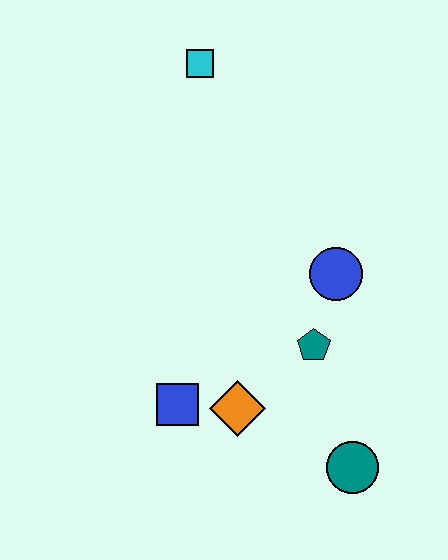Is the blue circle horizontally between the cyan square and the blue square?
No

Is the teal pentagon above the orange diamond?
Yes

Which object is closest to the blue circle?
The teal pentagon is closest to the blue circle.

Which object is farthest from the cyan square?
The teal circle is farthest from the cyan square.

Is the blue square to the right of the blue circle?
No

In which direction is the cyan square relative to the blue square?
The cyan square is above the blue square.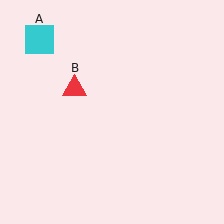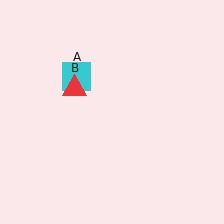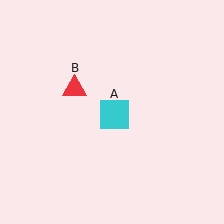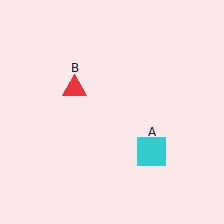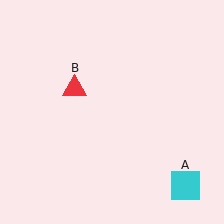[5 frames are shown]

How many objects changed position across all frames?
1 object changed position: cyan square (object A).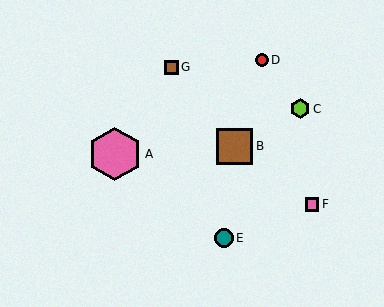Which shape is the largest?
The pink hexagon (labeled A) is the largest.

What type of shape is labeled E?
Shape E is a teal circle.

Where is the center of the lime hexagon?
The center of the lime hexagon is at (300, 109).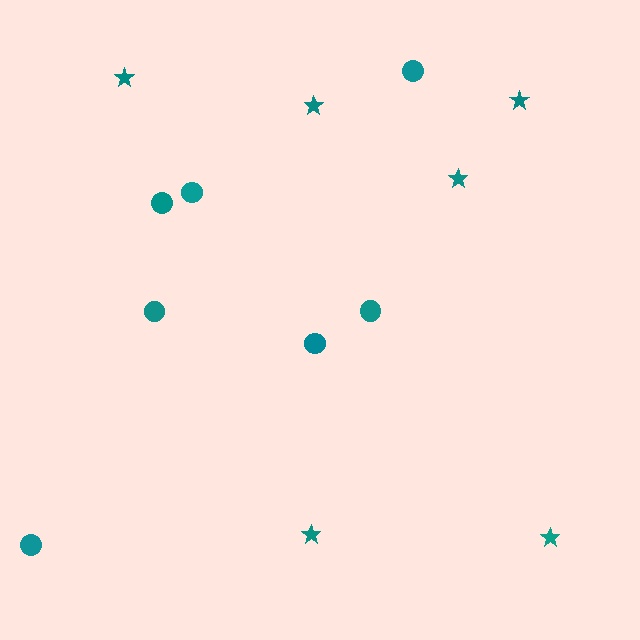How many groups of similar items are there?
There are 2 groups: one group of stars (6) and one group of circles (7).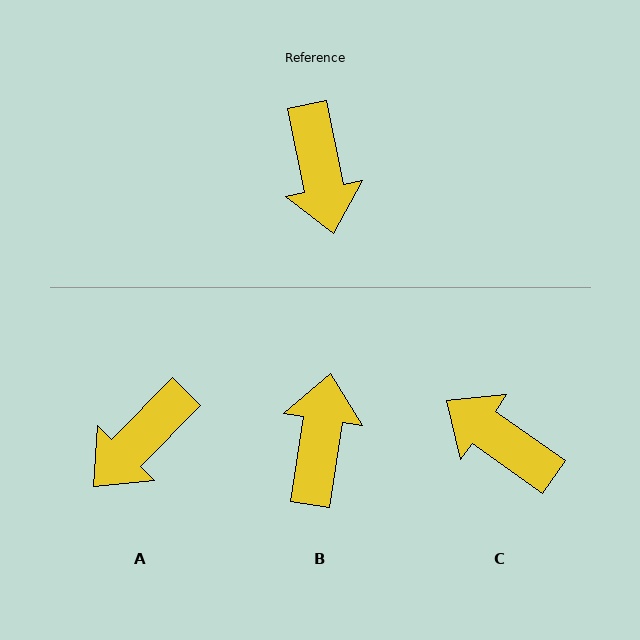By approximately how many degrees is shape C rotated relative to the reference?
Approximately 137 degrees clockwise.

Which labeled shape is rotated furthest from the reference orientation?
B, about 160 degrees away.